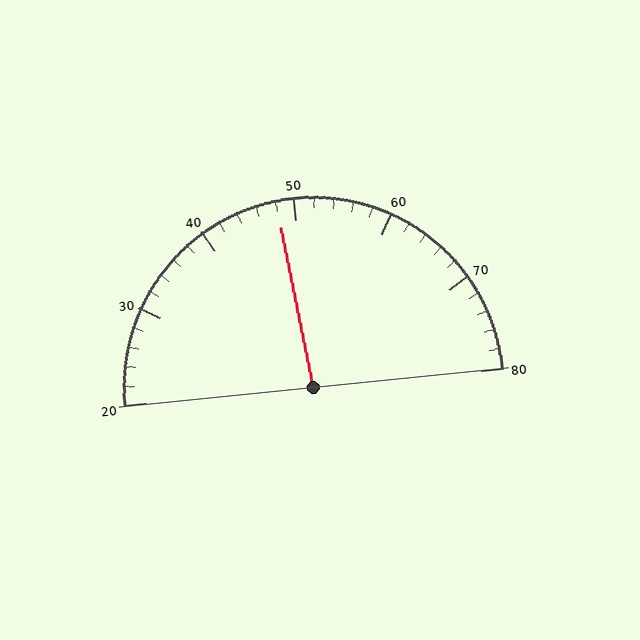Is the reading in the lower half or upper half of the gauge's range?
The reading is in the lower half of the range (20 to 80).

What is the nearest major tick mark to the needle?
The nearest major tick mark is 50.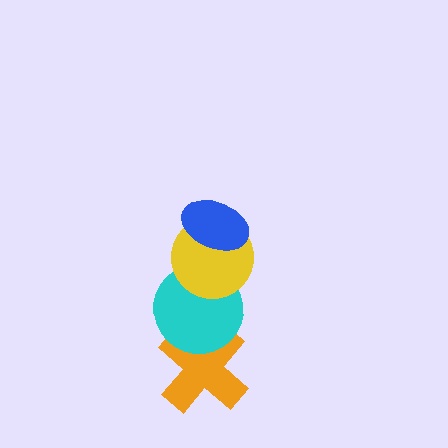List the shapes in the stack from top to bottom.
From top to bottom: the blue ellipse, the yellow circle, the cyan circle, the orange cross.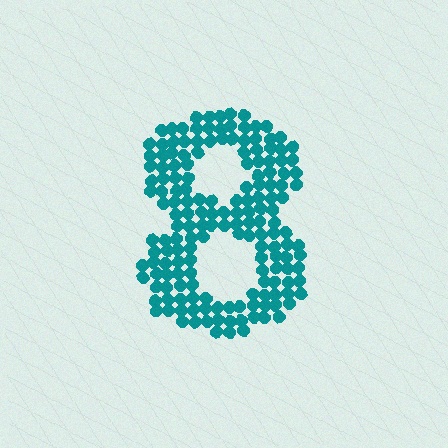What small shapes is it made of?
It is made of small circles.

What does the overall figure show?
The overall figure shows the digit 8.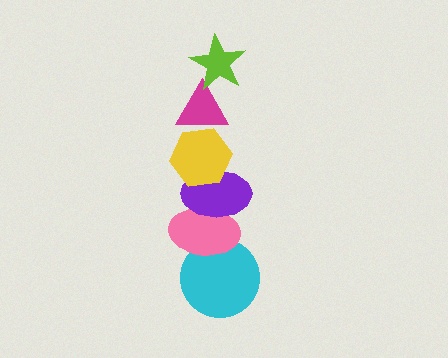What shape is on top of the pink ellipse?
The purple ellipse is on top of the pink ellipse.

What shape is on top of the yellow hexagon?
The magenta triangle is on top of the yellow hexagon.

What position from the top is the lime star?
The lime star is 1st from the top.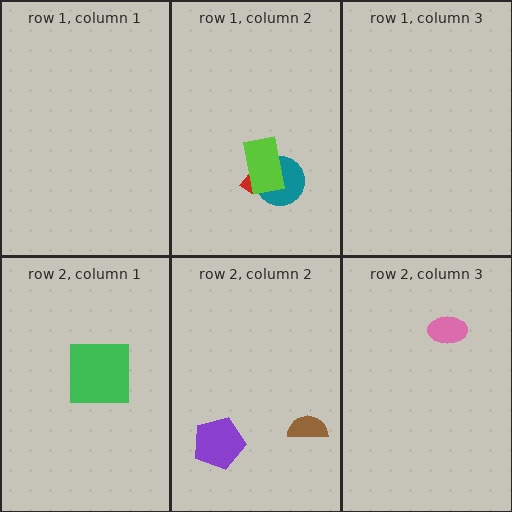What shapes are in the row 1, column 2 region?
The teal circle, the red arrow, the lime rectangle.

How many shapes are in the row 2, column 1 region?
1.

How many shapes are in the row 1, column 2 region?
3.